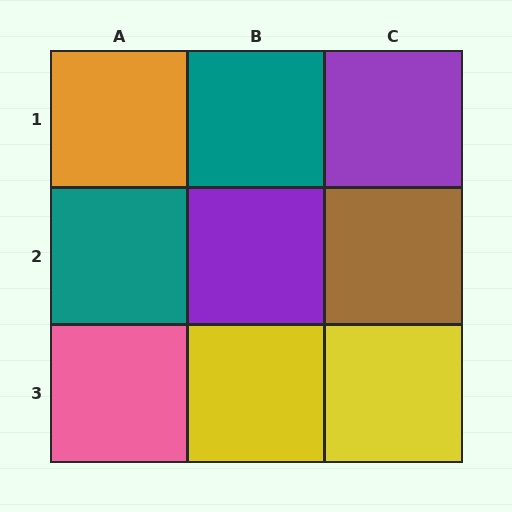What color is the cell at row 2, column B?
Purple.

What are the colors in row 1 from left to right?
Orange, teal, purple.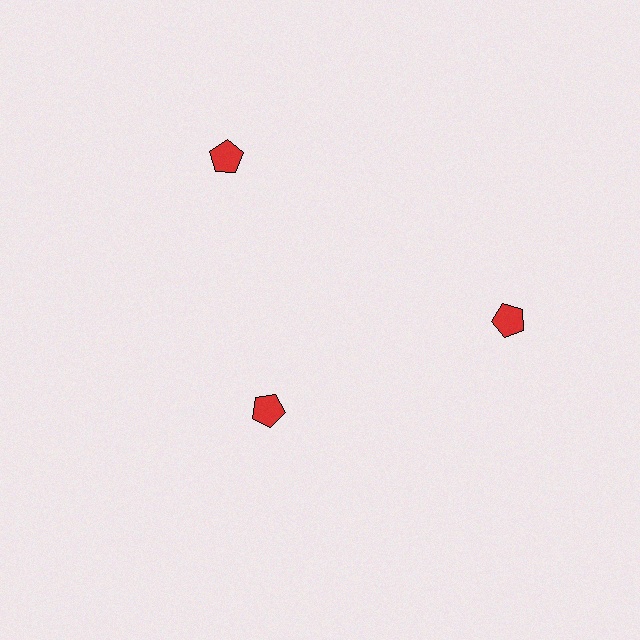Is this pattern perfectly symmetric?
No. The 3 red pentagons are arranged in a ring, but one element near the 7 o'clock position is pulled inward toward the center, breaking the 3-fold rotational symmetry.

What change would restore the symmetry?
The symmetry would be restored by moving it outward, back onto the ring so that all 3 pentagons sit at equal angles and equal distance from the center.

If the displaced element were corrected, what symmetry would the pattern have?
It would have 3-fold rotational symmetry — the pattern would map onto itself every 120 degrees.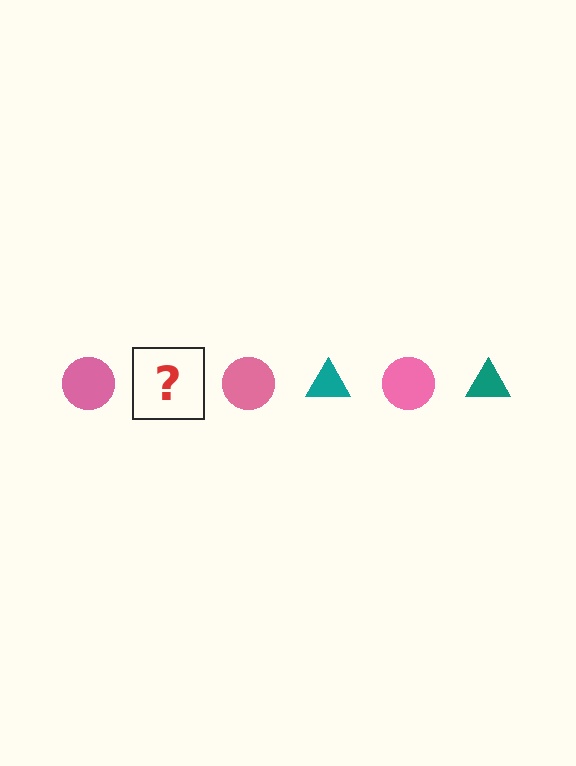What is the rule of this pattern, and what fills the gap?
The rule is that the pattern alternates between pink circle and teal triangle. The gap should be filled with a teal triangle.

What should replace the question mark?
The question mark should be replaced with a teal triangle.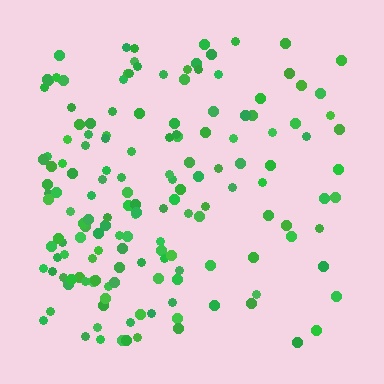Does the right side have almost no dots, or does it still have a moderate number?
Still a moderate number, just noticeably fewer than the left.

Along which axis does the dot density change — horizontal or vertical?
Horizontal.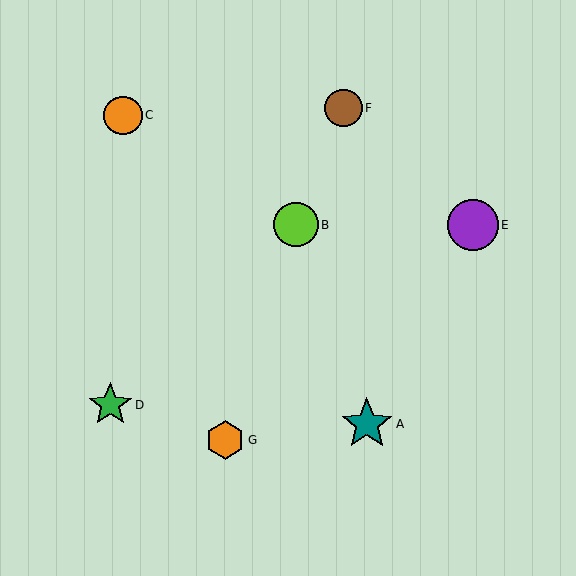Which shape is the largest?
The teal star (labeled A) is the largest.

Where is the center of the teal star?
The center of the teal star is at (367, 424).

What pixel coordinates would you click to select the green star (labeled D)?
Click at (110, 405) to select the green star D.